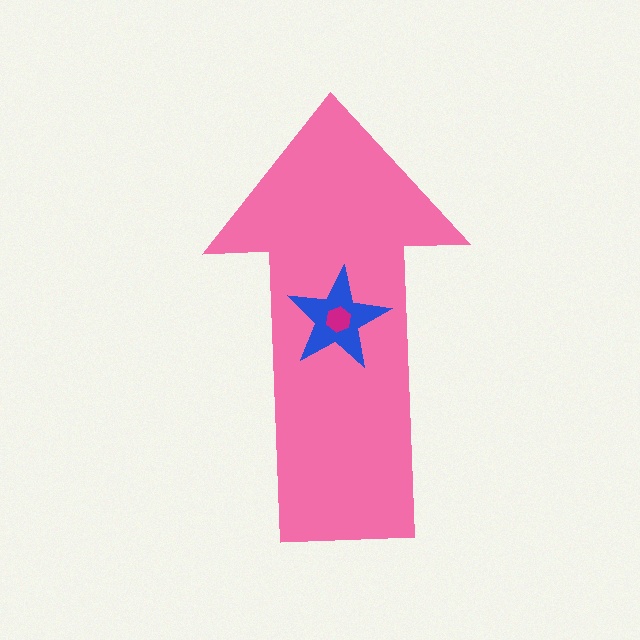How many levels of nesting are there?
3.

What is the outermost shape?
The pink arrow.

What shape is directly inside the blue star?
The magenta hexagon.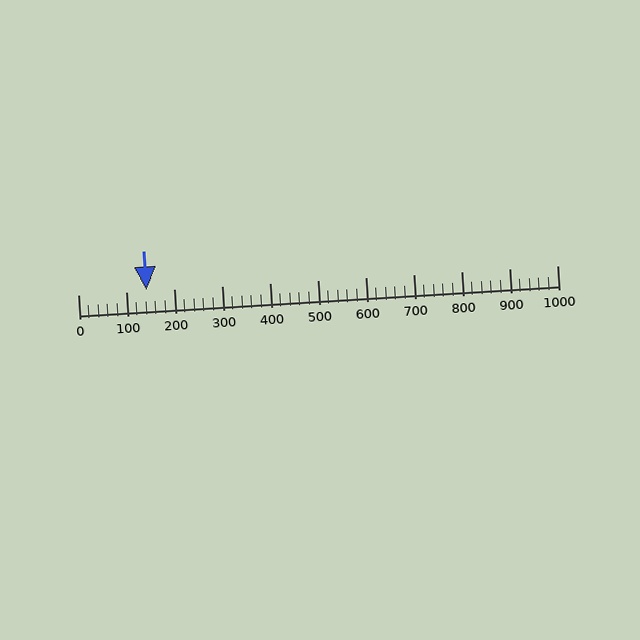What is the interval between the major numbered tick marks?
The major tick marks are spaced 100 units apart.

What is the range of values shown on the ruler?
The ruler shows values from 0 to 1000.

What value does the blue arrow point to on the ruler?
The blue arrow points to approximately 142.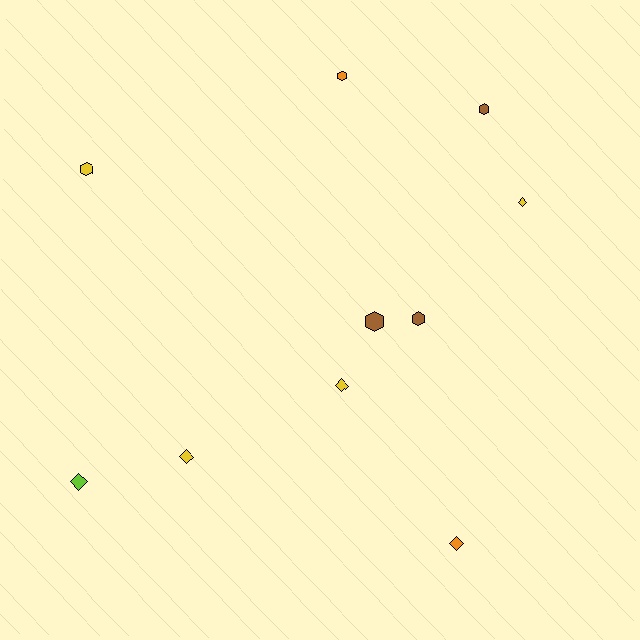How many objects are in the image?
There are 10 objects.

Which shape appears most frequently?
Hexagon, with 5 objects.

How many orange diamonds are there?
There is 1 orange diamond.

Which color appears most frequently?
Yellow, with 4 objects.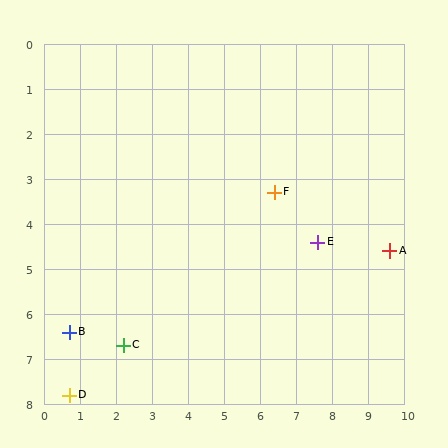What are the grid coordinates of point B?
Point B is at approximately (0.7, 6.4).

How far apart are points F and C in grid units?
Points F and C are about 5.4 grid units apart.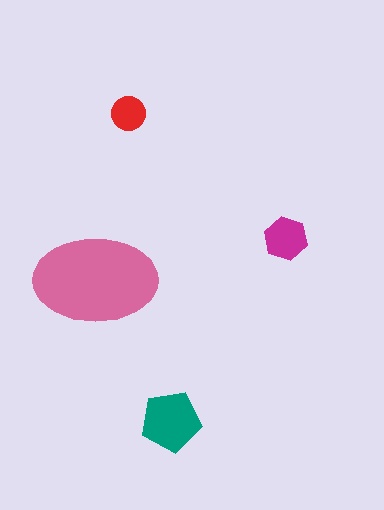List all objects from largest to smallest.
The pink ellipse, the teal pentagon, the magenta hexagon, the red circle.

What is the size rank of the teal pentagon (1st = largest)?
2nd.